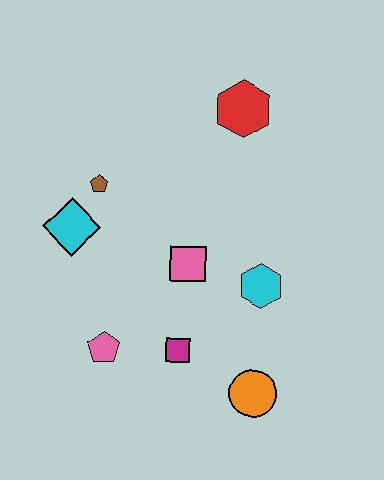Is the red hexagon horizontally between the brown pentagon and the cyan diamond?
No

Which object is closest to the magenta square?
The pink pentagon is closest to the magenta square.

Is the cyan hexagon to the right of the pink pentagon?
Yes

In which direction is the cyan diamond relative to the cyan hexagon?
The cyan diamond is to the left of the cyan hexagon.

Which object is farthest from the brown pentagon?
The orange circle is farthest from the brown pentagon.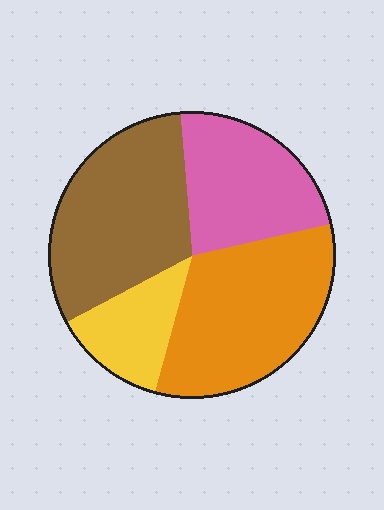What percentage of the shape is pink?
Pink covers roughly 25% of the shape.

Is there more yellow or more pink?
Pink.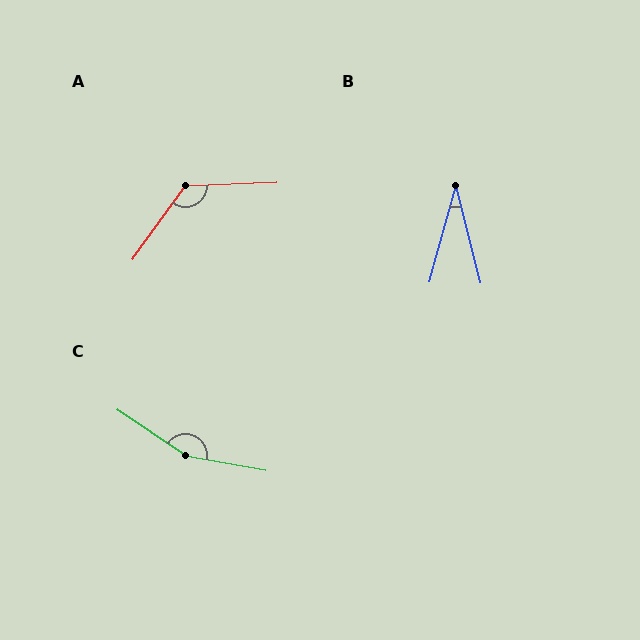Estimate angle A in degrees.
Approximately 128 degrees.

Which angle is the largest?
C, at approximately 156 degrees.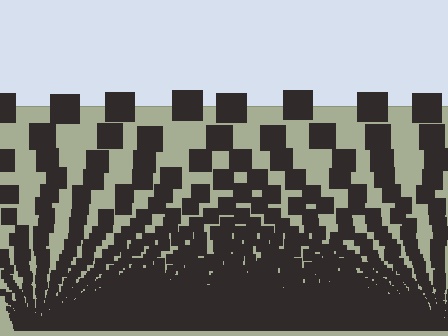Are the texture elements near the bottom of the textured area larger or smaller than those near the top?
Smaller. The gradient is inverted — elements near the bottom are smaller and denser.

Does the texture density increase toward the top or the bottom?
Density increases toward the bottom.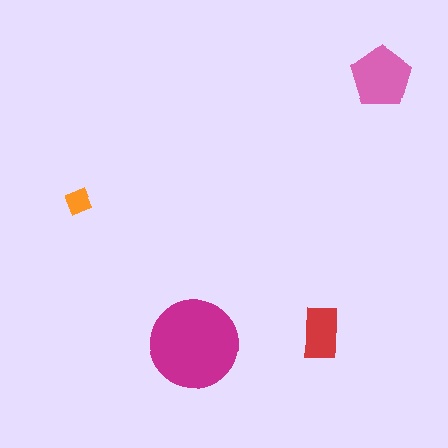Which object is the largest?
The magenta circle.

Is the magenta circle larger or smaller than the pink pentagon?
Larger.